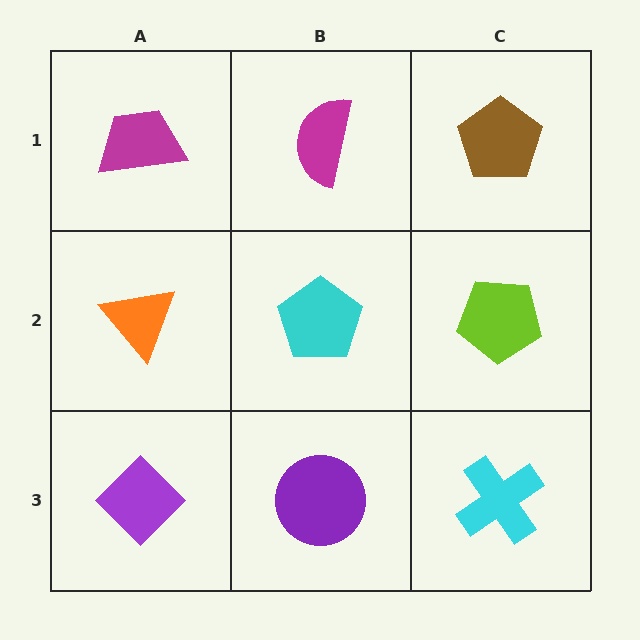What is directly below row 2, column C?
A cyan cross.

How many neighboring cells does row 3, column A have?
2.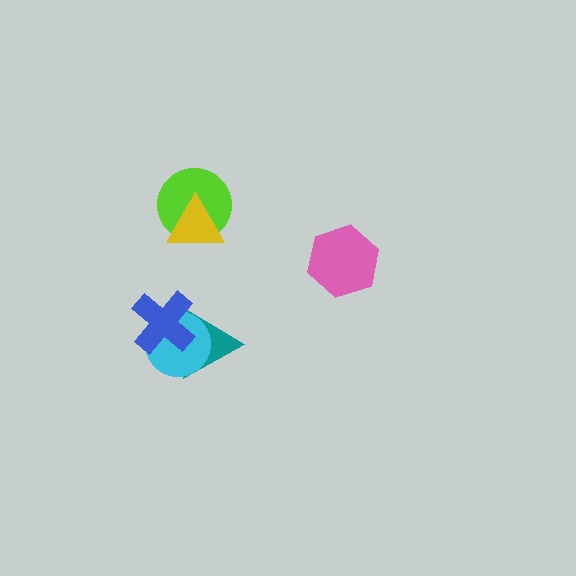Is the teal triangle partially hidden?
Yes, it is partially covered by another shape.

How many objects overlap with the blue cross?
2 objects overlap with the blue cross.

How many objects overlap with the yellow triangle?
1 object overlaps with the yellow triangle.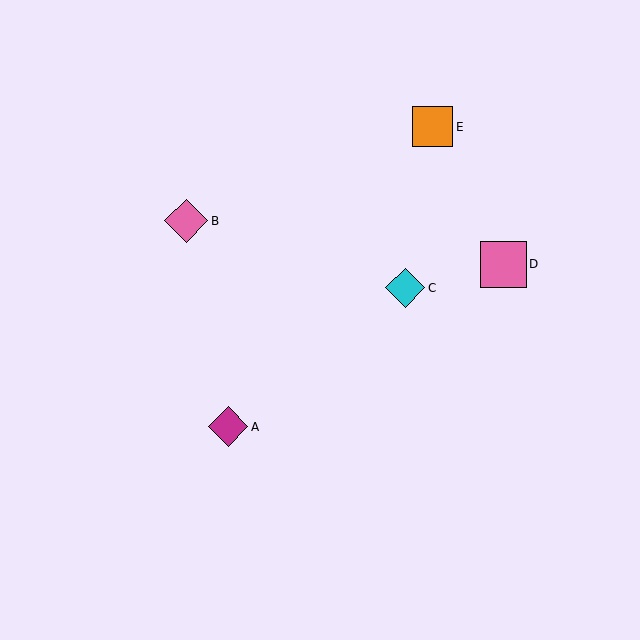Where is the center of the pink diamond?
The center of the pink diamond is at (186, 221).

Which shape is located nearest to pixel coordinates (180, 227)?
The pink diamond (labeled B) at (186, 221) is nearest to that location.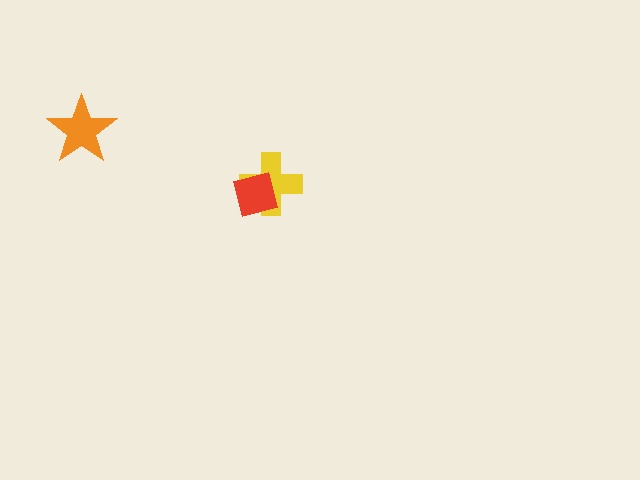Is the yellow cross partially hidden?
Yes, it is partially covered by another shape.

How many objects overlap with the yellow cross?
1 object overlaps with the yellow cross.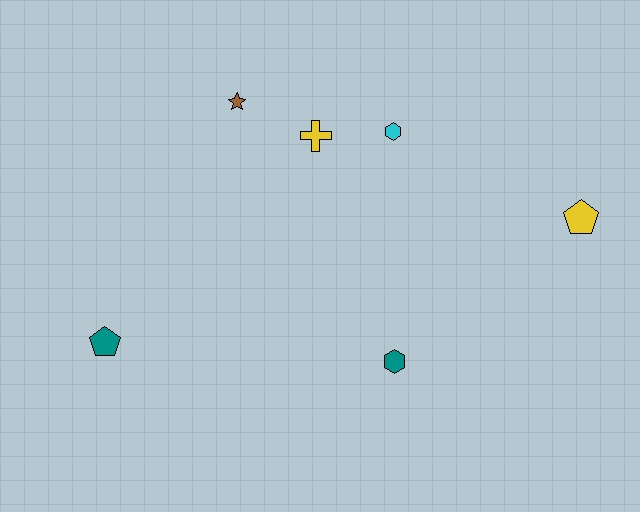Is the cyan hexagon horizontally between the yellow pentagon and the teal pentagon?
Yes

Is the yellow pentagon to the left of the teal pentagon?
No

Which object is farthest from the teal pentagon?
The yellow pentagon is farthest from the teal pentagon.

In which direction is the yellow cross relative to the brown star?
The yellow cross is to the right of the brown star.